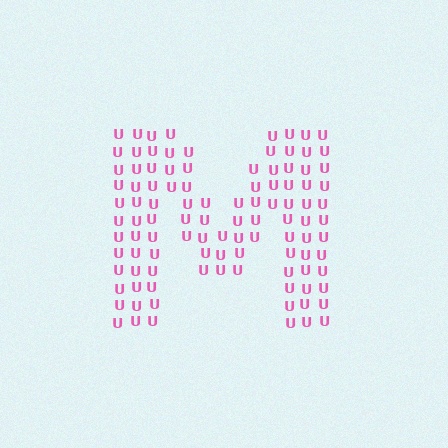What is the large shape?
The large shape is the letter M.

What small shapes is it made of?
It is made of small letter U's.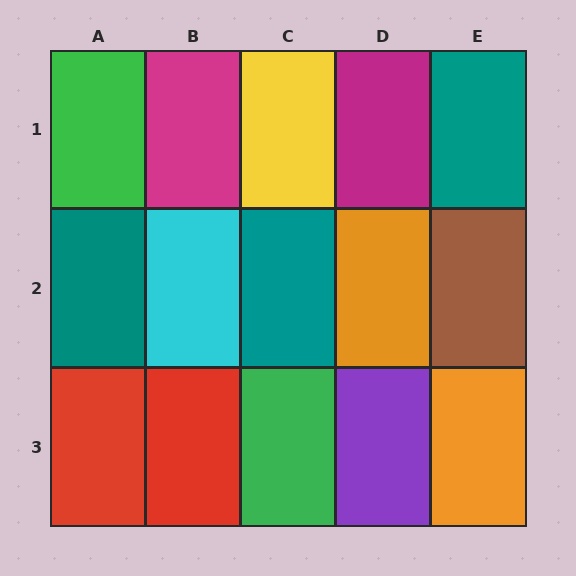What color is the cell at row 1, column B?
Magenta.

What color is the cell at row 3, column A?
Red.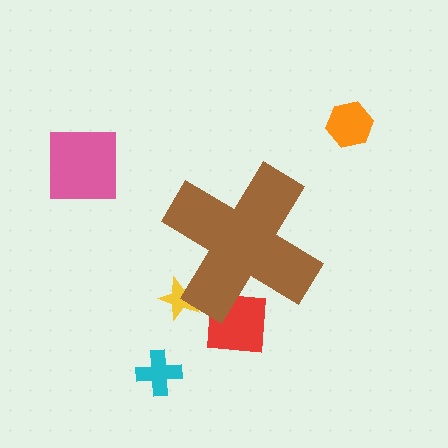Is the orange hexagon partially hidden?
No, the orange hexagon is fully visible.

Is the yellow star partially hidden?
Yes, the yellow star is partially hidden behind the brown cross.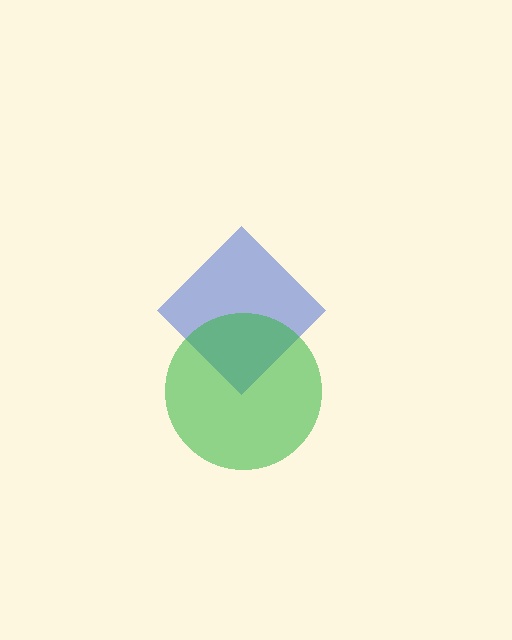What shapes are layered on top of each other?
The layered shapes are: a blue diamond, a green circle.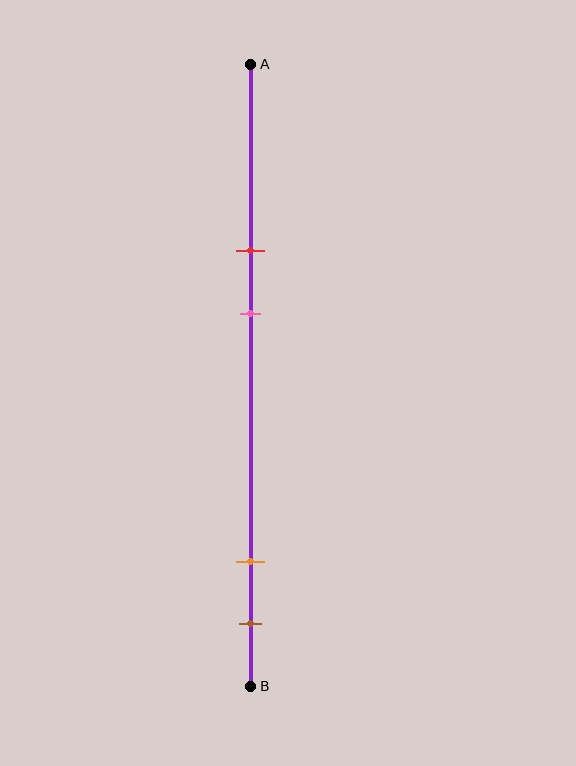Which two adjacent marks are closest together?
The orange and brown marks are the closest adjacent pair.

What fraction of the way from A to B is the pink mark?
The pink mark is approximately 40% (0.4) of the way from A to B.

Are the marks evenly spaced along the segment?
No, the marks are not evenly spaced.